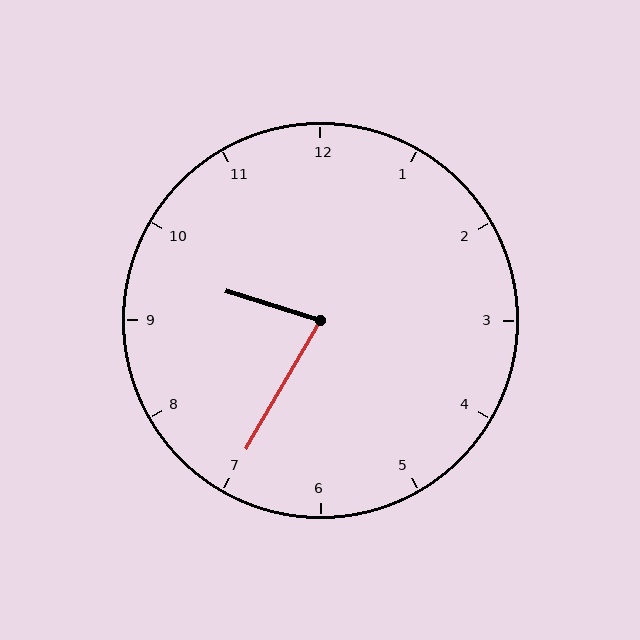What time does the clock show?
9:35.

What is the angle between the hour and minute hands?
Approximately 78 degrees.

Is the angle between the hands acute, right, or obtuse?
It is acute.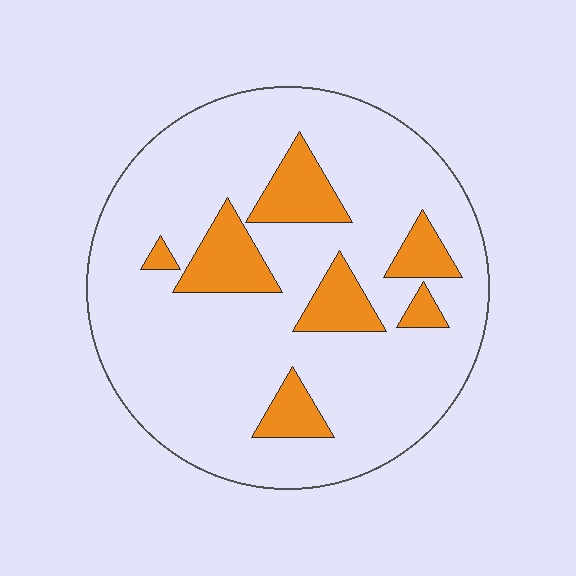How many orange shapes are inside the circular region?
7.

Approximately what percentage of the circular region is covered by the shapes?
Approximately 15%.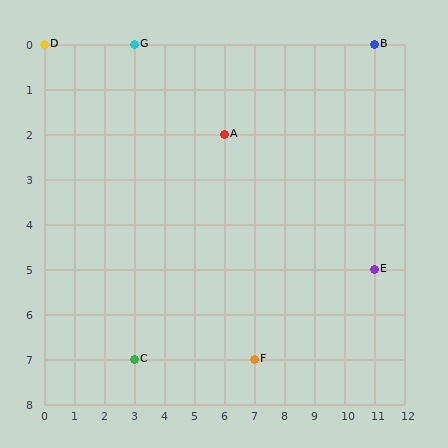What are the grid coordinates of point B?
Point B is at grid coordinates (11, 0).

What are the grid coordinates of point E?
Point E is at grid coordinates (11, 5).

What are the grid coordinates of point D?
Point D is at grid coordinates (0, 0).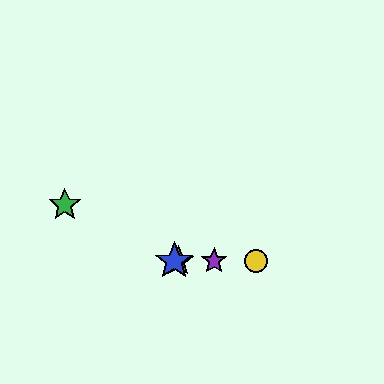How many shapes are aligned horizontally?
4 shapes (the red star, the blue star, the yellow circle, the purple star) are aligned horizontally.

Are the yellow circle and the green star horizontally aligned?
No, the yellow circle is at y≈261 and the green star is at y≈205.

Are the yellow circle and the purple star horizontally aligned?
Yes, both are at y≈261.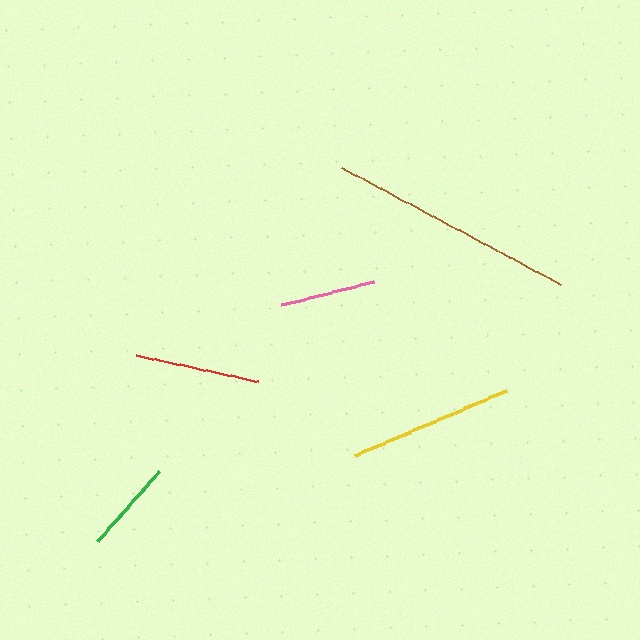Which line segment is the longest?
The brown line is the longest at approximately 248 pixels.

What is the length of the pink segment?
The pink segment is approximately 96 pixels long.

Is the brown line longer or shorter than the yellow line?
The brown line is longer than the yellow line.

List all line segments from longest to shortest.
From longest to shortest: brown, yellow, red, pink, green.